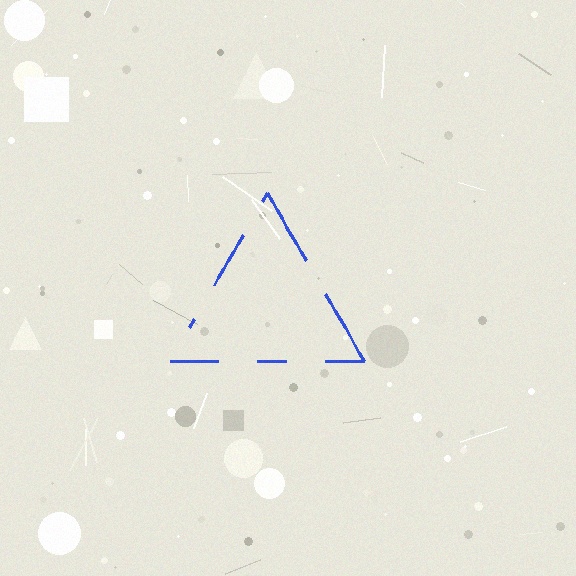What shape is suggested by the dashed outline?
The dashed outline suggests a triangle.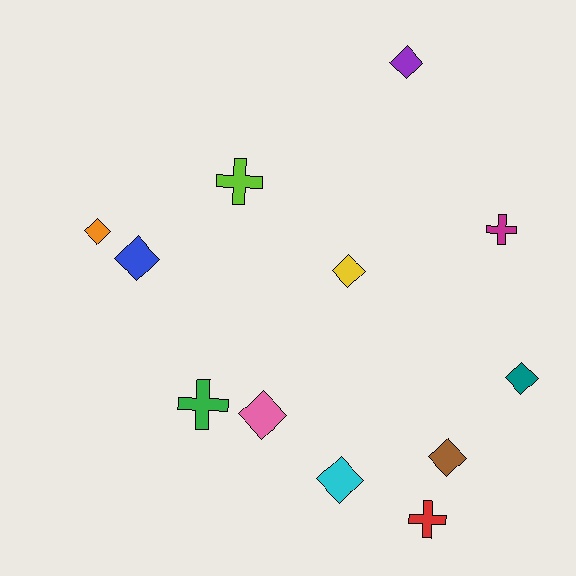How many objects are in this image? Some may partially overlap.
There are 12 objects.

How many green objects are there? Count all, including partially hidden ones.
There is 1 green object.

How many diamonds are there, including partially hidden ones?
There are 8 diamonds.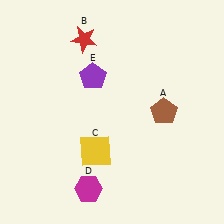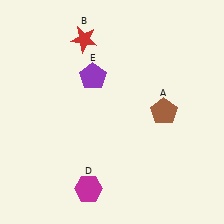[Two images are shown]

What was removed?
The yellow square (C) was removed in Image 2.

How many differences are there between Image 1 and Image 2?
There is 1 difference between the two images.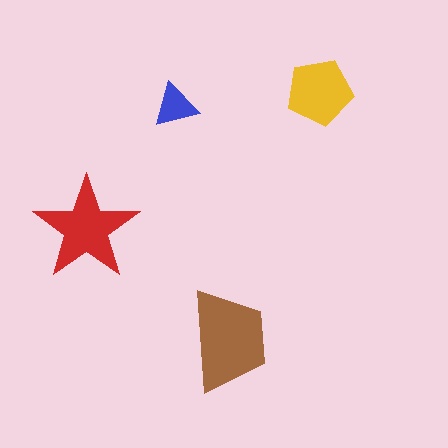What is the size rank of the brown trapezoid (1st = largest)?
1st.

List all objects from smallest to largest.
The blue triangle, the yellow pentagon, the red star, the brown trapezoid.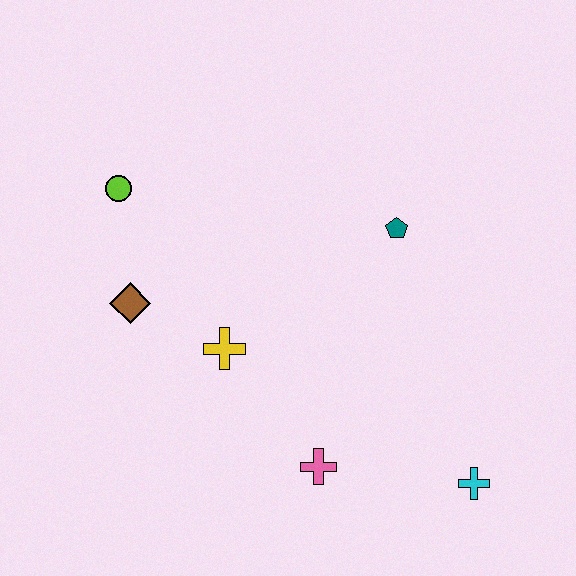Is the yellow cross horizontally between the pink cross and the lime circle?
Yes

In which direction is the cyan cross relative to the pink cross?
The cyan cross is to the right of the pink cross.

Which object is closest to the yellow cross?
The brown diamond is closest to the yellow cross.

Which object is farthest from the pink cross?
The lime circle is farthest from the pink cross.